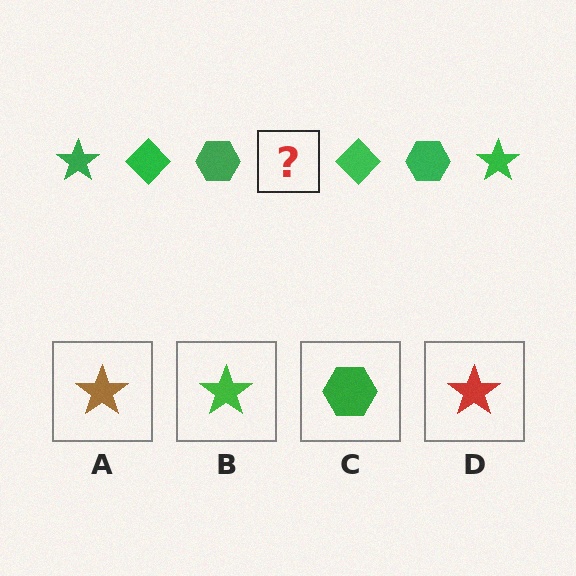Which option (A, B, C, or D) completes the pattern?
B.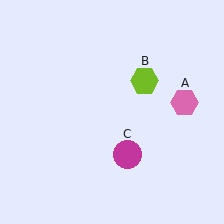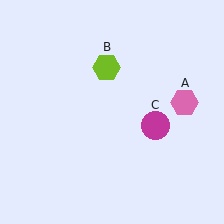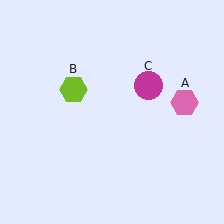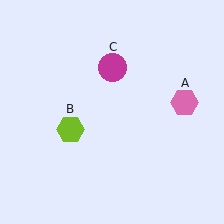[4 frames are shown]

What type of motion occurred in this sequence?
The lime hexagon (object B), magenta circle (object C) rotated counterclockwise around the center of the scene.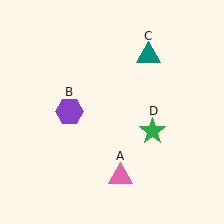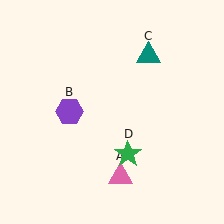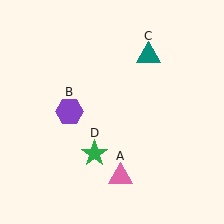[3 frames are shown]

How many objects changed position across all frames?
1 object changed position: green star (object D).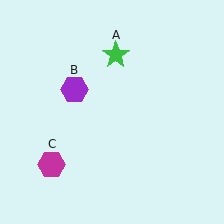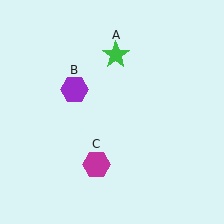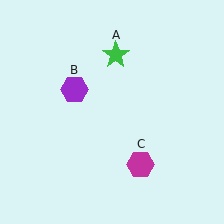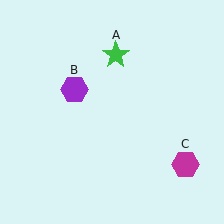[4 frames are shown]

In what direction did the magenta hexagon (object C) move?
The magenta hexagon (object C) moved right.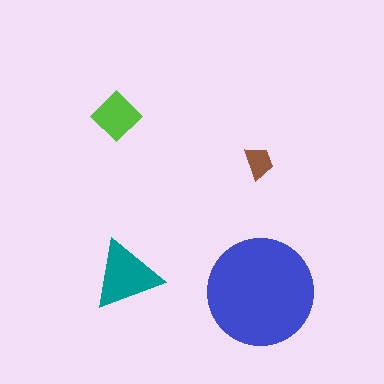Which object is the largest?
The blue circle.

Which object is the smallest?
The brown trapezoid.